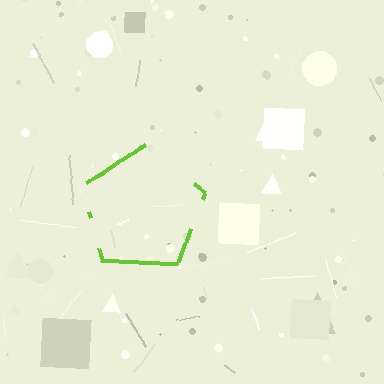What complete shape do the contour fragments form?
The contour fragments form a pentagon.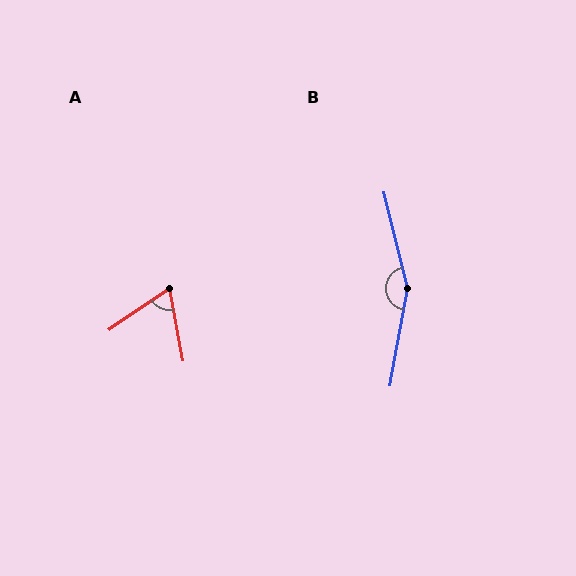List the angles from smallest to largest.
A (66°), B (156°).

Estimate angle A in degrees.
Approximately 66 degrees.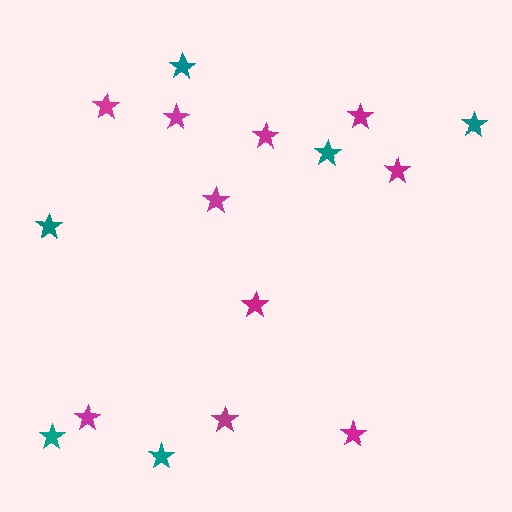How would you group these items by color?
There are 2 groups: one group of magenta stars (10) and one group of teal stars (6).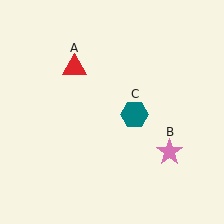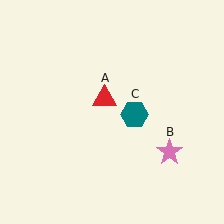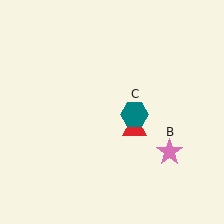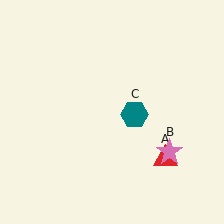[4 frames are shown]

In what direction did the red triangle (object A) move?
The red triangle (object A) moved down and to the right.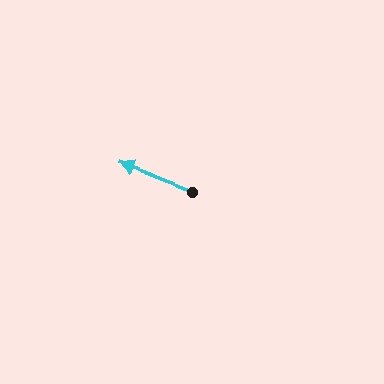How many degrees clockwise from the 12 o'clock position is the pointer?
Approximately 291 degrees.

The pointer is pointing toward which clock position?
Roughly 10 o'clock.